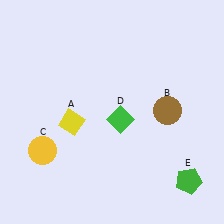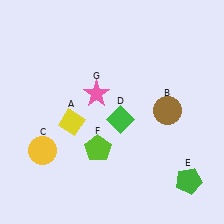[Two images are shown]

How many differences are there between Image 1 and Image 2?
There are 2 differences between the two images.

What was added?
A lime pentagon (F), a pink star (G) were added in Image 2.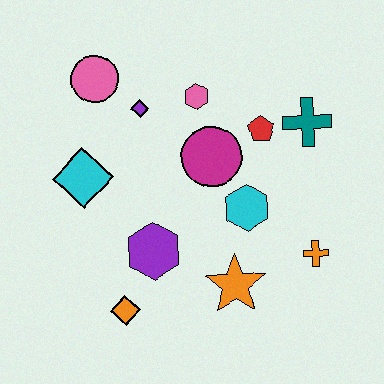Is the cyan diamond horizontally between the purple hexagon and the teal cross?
No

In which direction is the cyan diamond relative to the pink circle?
The cyan diamond is below the pink circle.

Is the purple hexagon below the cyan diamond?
Yes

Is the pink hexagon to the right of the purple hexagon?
Yes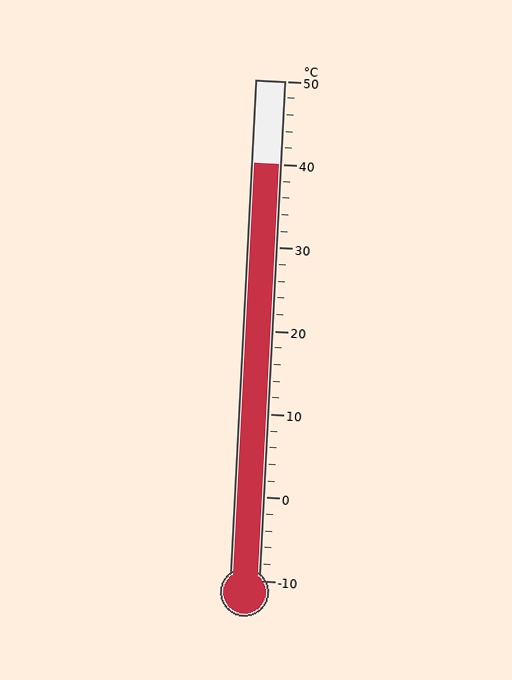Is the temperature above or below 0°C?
The temperature is above 0°C.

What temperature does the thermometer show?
The thermometer shows approximately 40°C.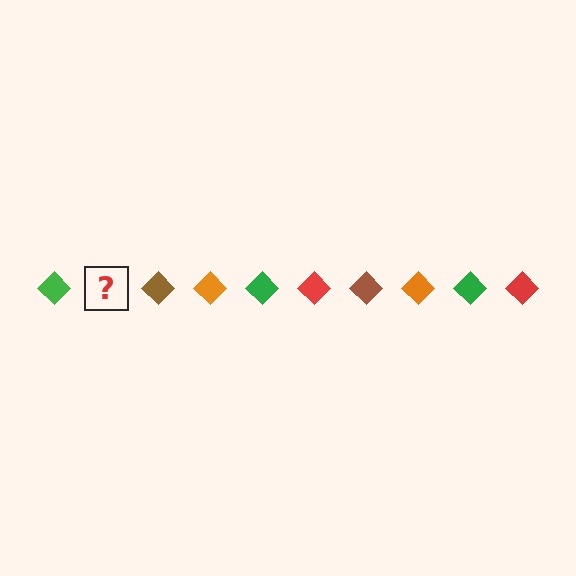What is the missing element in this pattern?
The missing element is a red diamond.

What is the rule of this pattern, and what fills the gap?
The rule is that the pattern cycles through green, red, brown, orange diamonds. The gap should be filled with a red diamond.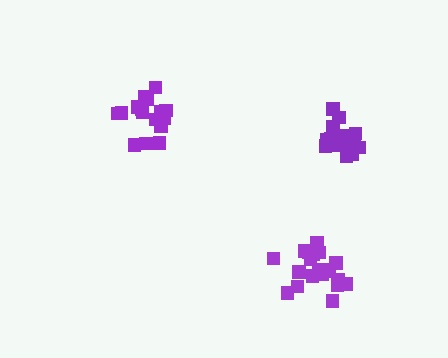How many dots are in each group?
Group 1: 20 dots, Group 2: 16 dots, Group 3: 16 dots (52 total).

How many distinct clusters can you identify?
There are 3 distinct clusters.